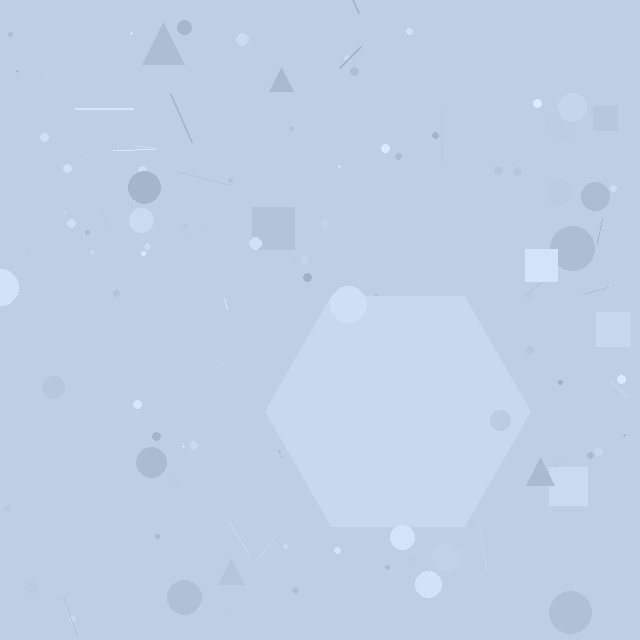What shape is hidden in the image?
A hexagon is hidden in the image.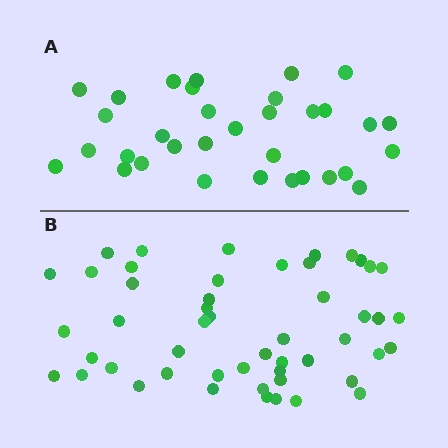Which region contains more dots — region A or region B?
Region B (the bottom region) has more dots.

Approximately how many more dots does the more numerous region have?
Region B has approximately 15 more dots than region A.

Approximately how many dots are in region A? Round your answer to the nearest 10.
About 30 dots. (The exact count is 33, which rounds to 30.)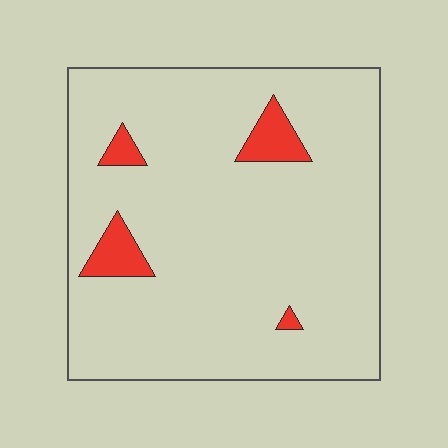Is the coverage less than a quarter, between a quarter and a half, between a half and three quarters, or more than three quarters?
Less than a quarter.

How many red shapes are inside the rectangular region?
4.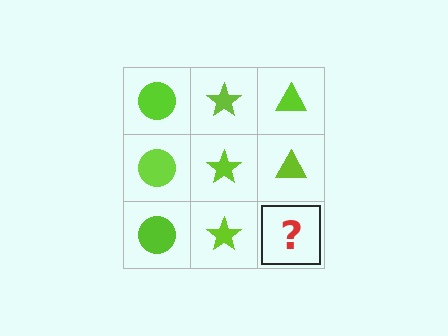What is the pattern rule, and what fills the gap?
The rule is that each column has a consistent shape. The gap should be filled with a lime triangle.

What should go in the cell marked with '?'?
The missing cell should contain a lime triangle.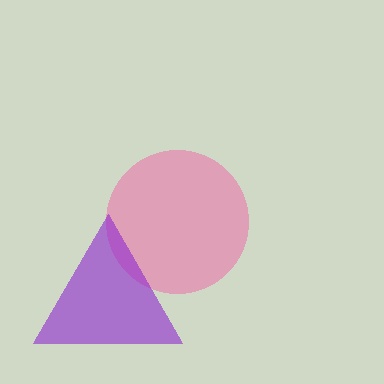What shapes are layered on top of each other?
The layered shapes are: a pink circle, a purple triangle.